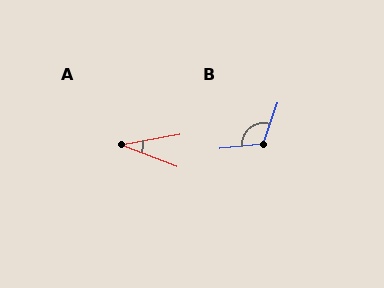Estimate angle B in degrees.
Approximately 114 degrees.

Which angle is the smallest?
A, at approximately 32 degrees.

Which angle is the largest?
B, at approximately 114 degrees.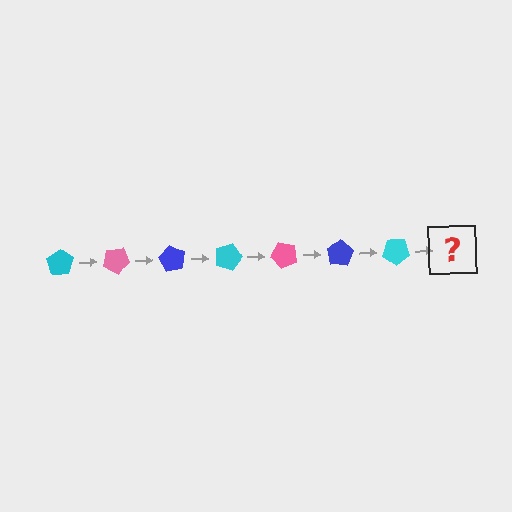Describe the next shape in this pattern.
It should be a pink pentagon, rotated 210 degrees from the start.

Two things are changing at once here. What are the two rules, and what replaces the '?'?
The two rules are that it rotates 30 degrees each step and the color cycles through cyan, pink, and blue. The '?' should be a pink pentagon, rotated 210 degrees from the start.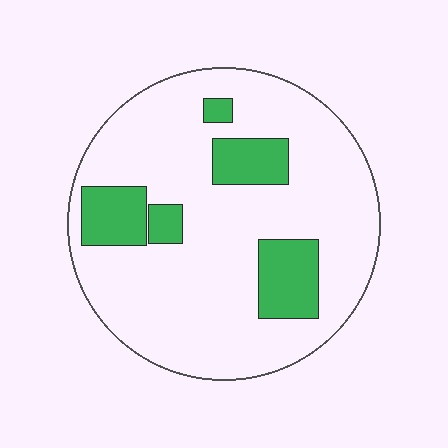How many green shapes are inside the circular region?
5.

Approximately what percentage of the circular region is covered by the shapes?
Approximately 20%.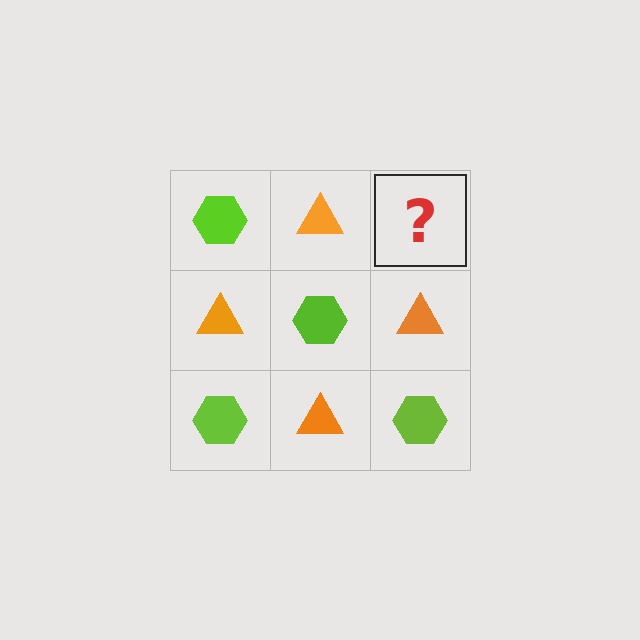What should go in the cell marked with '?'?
The missing cell should contain a lime hexagon.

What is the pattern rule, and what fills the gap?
The rule is that it alternates lime hexagon and orange triangle in a checkerboard pattern. The gap should be filled with a lime hexagon.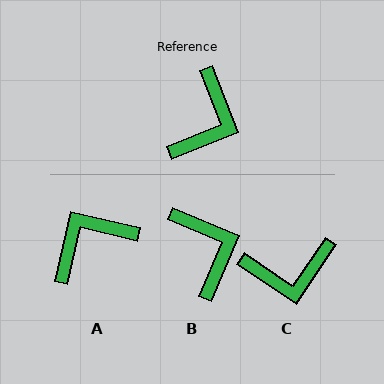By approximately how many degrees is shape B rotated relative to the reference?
Approximately 45 degrees counter-clockwise.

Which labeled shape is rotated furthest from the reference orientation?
A, about 145 degrees away.